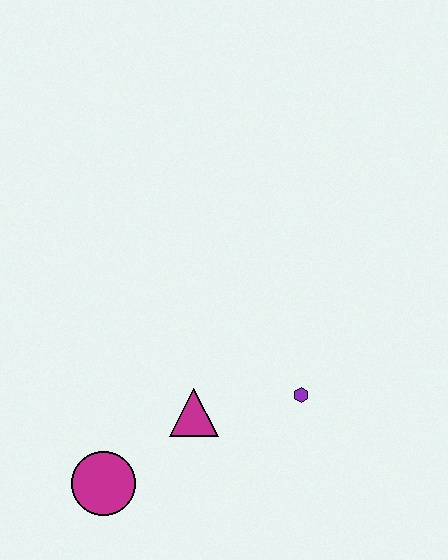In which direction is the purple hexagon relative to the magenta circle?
The purple hexagon is to the right of the magenta circle.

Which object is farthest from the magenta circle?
The purple hexagon is farthest from the magenta circle.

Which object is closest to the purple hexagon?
The magenta triangle is closest to the purple hexagon.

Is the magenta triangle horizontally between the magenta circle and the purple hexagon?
Yes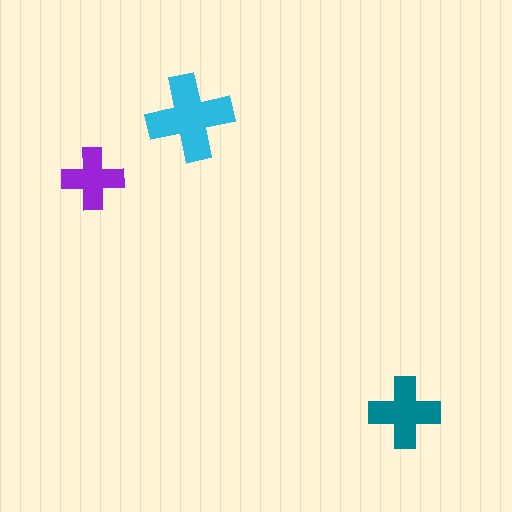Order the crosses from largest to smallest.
the cyan one, the teal one, the purple one.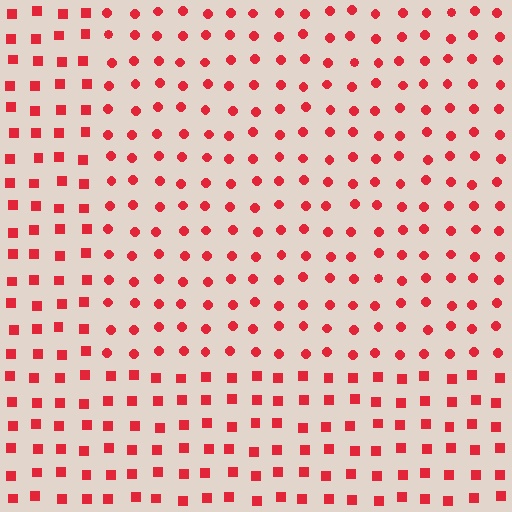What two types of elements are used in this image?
The image uses circles inside the rectangle region and squares outside it.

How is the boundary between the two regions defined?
The boundary is defined by a change in element shape: circles inside vs. squares outside. All elements share the same color and spacing.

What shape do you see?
I see a rectangle.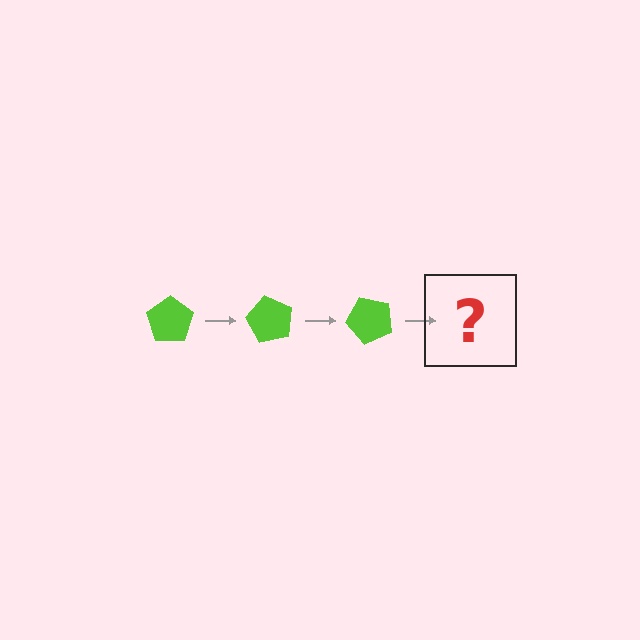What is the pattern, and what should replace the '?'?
The pattern is that the pentagon rotates 60 degrees each step. The '?' should be a lime pentagon rotated 180 degrees.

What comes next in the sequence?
The next element should be a lime pentagon rotated 180 degrees.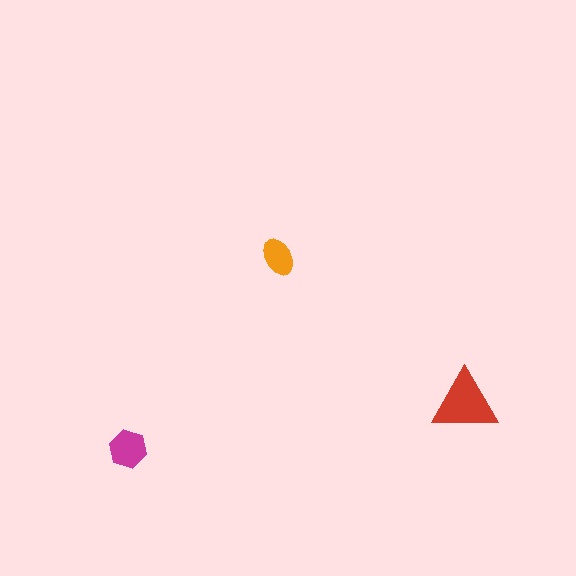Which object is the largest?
The red triangle.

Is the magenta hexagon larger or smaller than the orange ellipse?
Larger.